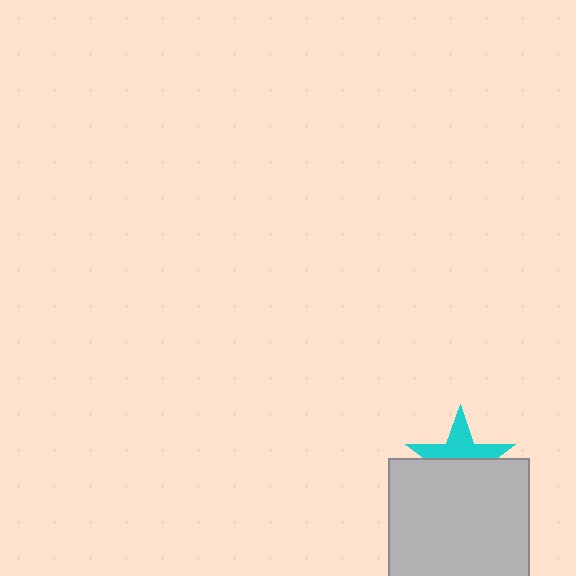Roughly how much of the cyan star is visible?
About half of it is visible (roughly 46%).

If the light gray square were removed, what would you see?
You would see the complete cyan star.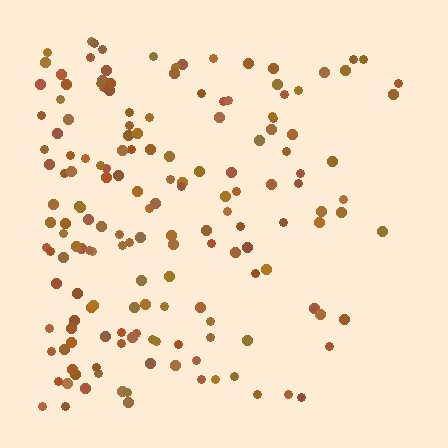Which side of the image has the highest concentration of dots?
The left.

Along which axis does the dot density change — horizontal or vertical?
Horizontal.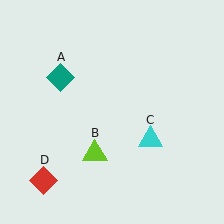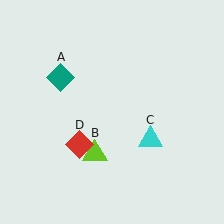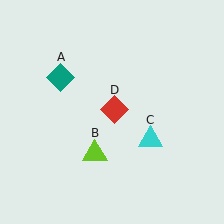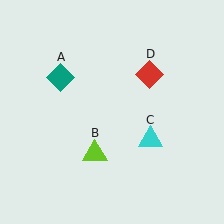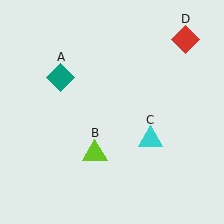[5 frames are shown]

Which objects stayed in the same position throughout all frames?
Teal diamond (object A) and lime triangle (object B) and cyan triangle (object C) remained stationary.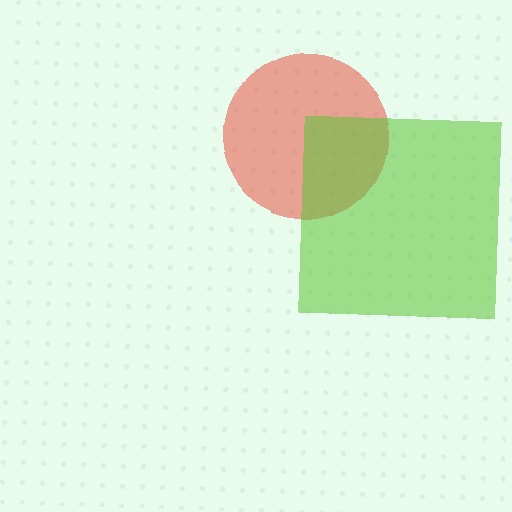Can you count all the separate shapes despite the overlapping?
Yes, there are 2 separate shapes.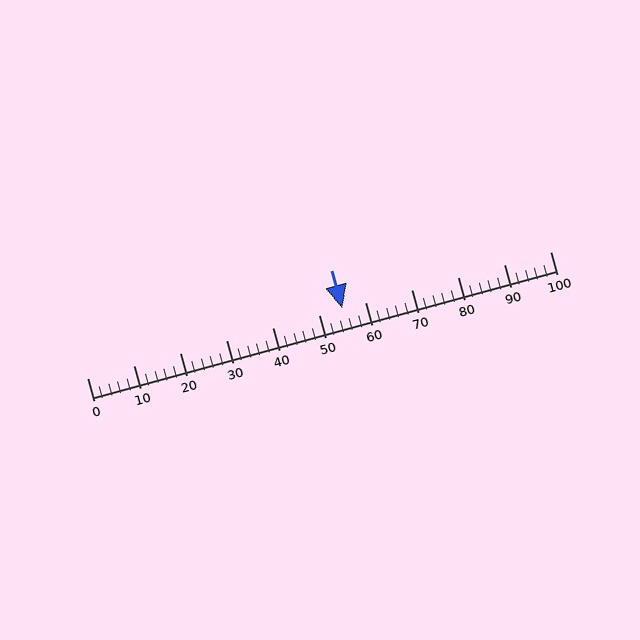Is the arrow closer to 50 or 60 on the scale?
The arrow is closer to 60.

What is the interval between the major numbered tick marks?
The major tick marks are spaced 10 units apart.